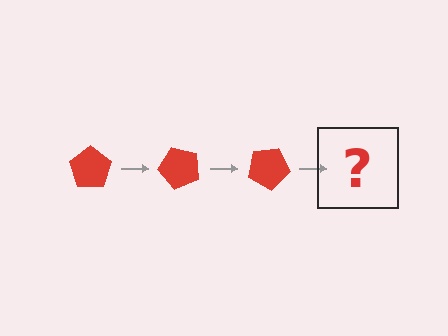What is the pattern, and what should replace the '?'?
The pattern is that the pentagon rotates 50 degrees each step. The '?' should be a red pentagon rotated 150 degrees.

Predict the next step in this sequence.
The next step is a red pentagon rotated 150 degrees.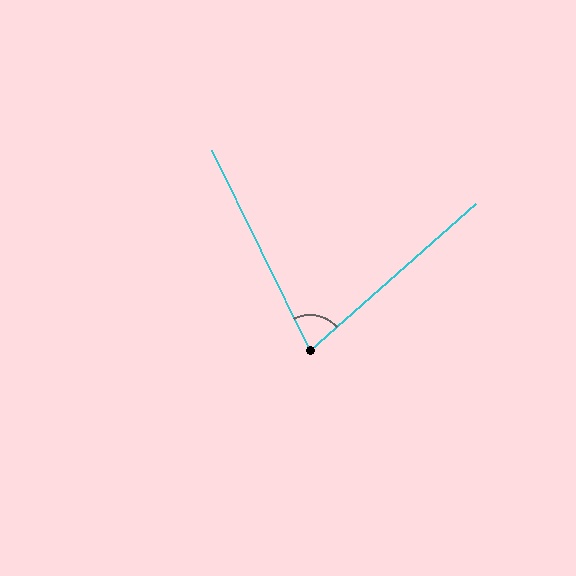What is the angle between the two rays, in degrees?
Approximately 74 degrees.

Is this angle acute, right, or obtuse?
It is acute.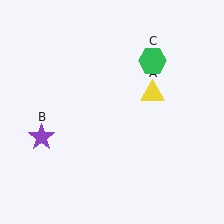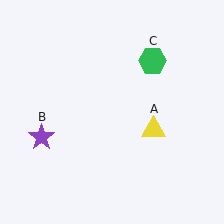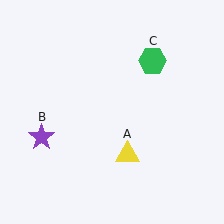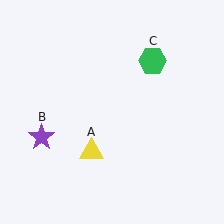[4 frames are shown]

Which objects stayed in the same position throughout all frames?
Purple star (object B) and green hexagon (object C) remained stationary.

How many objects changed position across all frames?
1 object changed position: yellow triangle (object A).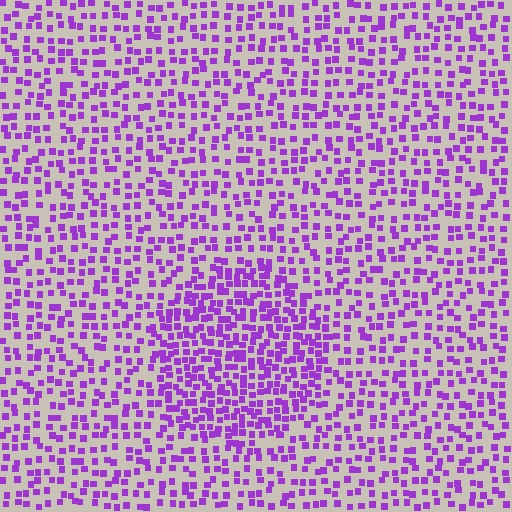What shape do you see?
I see a circle.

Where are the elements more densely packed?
The elements are more densely packed inside the circle boundary.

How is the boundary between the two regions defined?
The boundary is defined by a change in element density (approximately 1.8x ratio). All elements are the same color, size, and shape.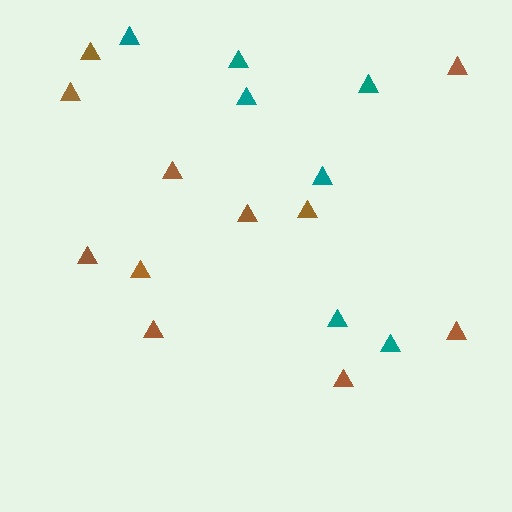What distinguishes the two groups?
There are 2 groups: one group of teal triangles (7) and one group of brown triangles (11).